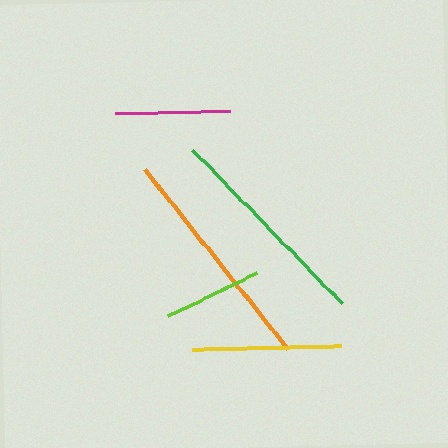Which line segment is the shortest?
The lime line is the shortest at approximately 99 pixels.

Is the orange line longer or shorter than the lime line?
The orange line is longer than the lime line.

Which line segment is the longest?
The orange line is the longest at approximately 229 pixels.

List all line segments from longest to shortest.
From longest to shortest: orange, green, yellow, magenta, lime.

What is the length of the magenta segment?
The magenta segment is approximately 116 pixels long.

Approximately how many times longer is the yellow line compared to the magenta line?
The yellow line is approximately 1.3 times the length of the magenta line.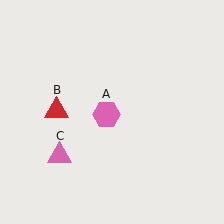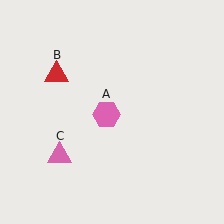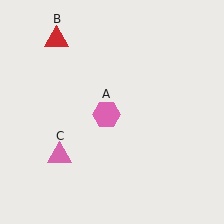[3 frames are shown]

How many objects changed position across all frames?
1 object changed position: red triangle (object B).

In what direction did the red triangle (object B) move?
The red triangle (object B) moved up.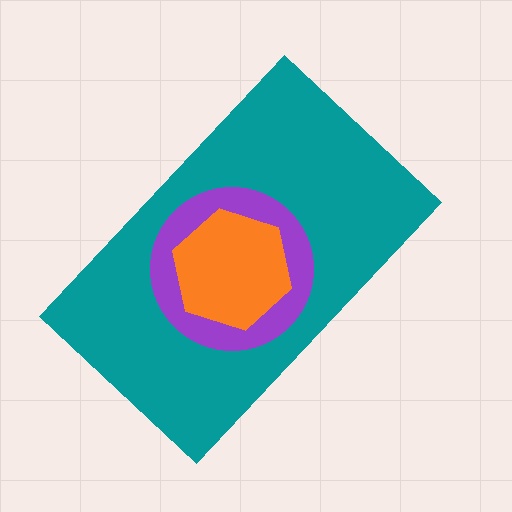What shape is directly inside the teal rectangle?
The purple circle.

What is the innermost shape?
The orange hexagon.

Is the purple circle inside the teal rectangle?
Yes.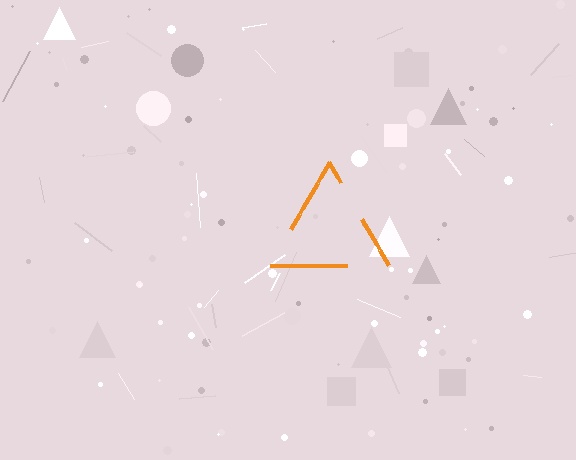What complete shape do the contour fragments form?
The contour fragments form a triangle.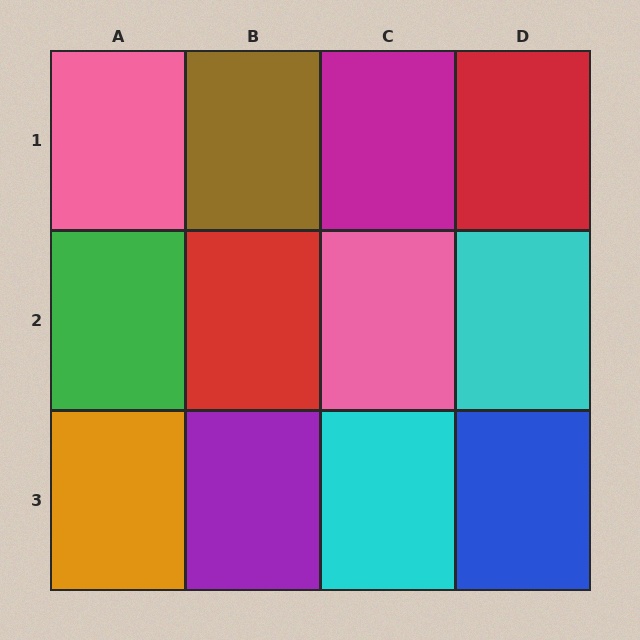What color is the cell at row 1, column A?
Pink.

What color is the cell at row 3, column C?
Cyan.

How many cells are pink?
2 cells are pink.